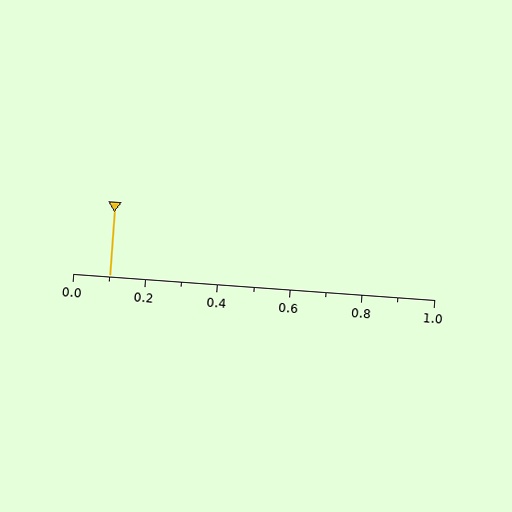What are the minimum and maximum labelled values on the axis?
The axis runs from 0.0 to 1.0.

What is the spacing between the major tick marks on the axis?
The major ticks are spaced 0.2 apart.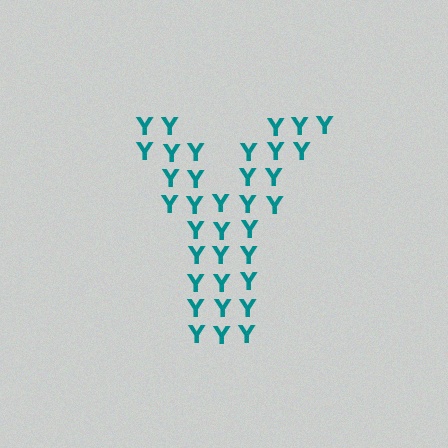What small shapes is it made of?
It is made of small letter Y's.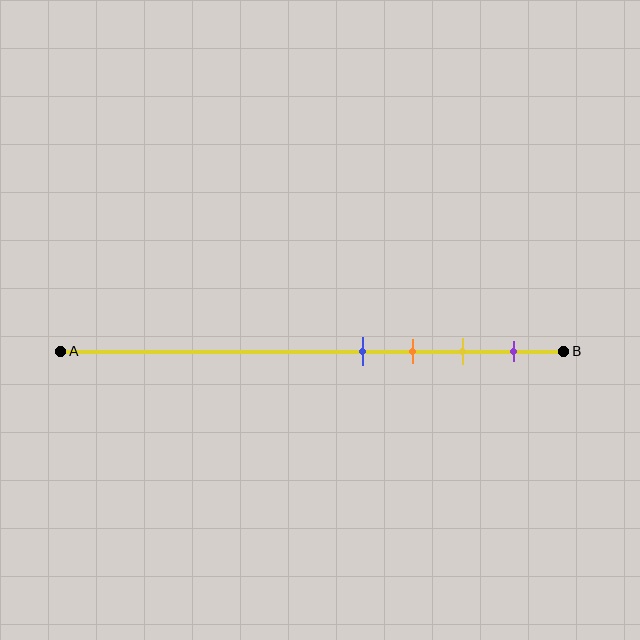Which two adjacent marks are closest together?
The blue and orange marks are the closest adjacent pair.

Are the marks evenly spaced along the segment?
Yes, the marks are approximately evenly spaced.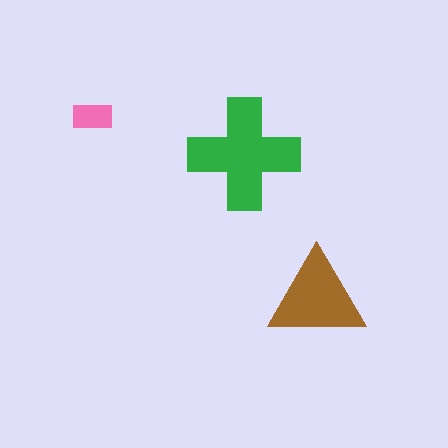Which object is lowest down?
The brown triangle is bottommost.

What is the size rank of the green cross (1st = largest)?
1st.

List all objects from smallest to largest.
The pink rectangle, the brown triangle, the green cross.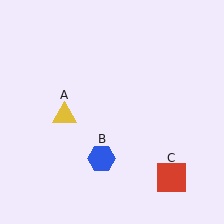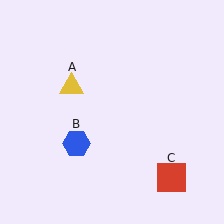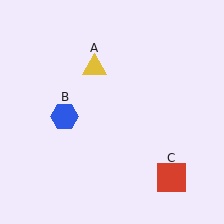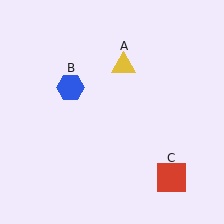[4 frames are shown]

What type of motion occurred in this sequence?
The yellow triangle (object A), blue hexagon (object B) rotated clockwise around the center of the scene.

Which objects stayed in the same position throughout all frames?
Red square (object C) remained stationary.